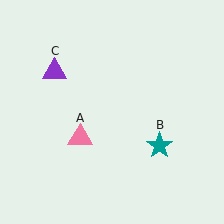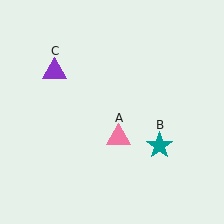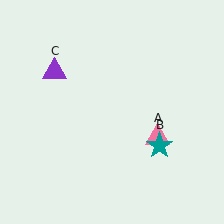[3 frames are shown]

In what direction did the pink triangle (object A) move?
The pink triangle (object A) moved right.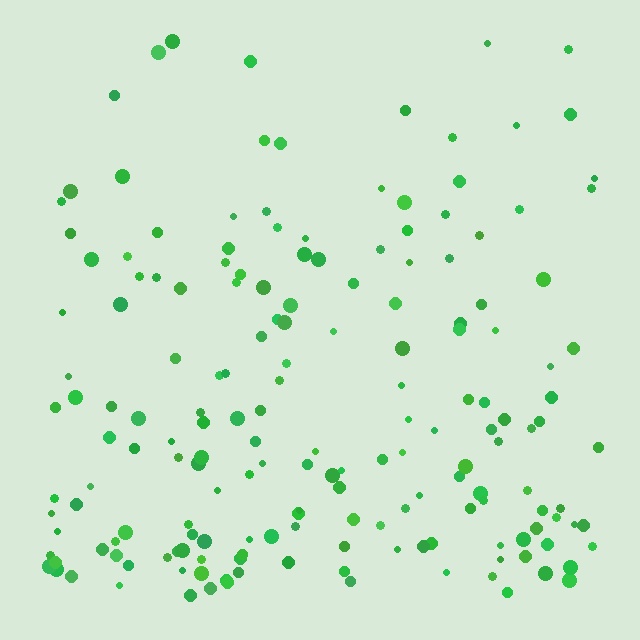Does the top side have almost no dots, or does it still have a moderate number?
Still a moderate number, just noticeably fewer than the bottom.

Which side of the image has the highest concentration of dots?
The bottom.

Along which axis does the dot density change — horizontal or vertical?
Vertical.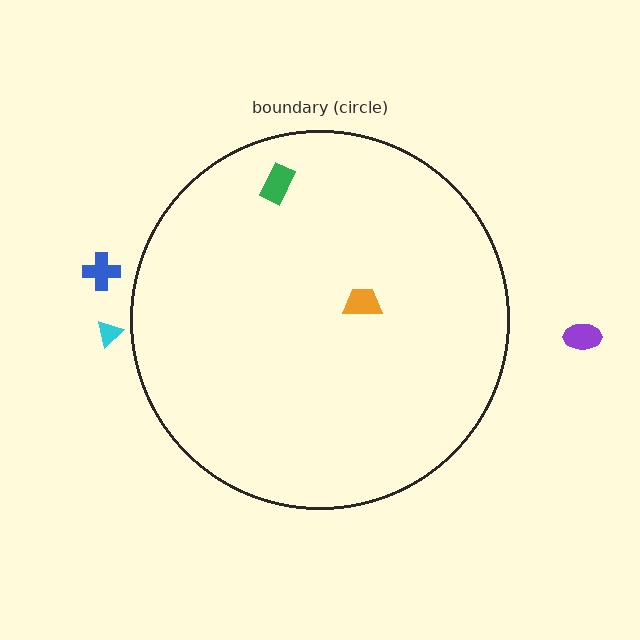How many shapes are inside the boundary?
2 inside, 3 outside.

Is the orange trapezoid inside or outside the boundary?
Inside.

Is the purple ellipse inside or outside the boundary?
Outside.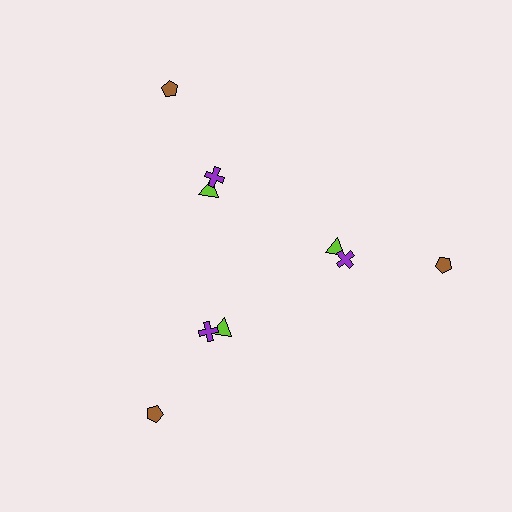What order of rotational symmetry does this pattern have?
This pattern has 3-fold rotational symmetry.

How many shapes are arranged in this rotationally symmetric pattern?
There are 9 shapes, arranged in 3 groups of 3.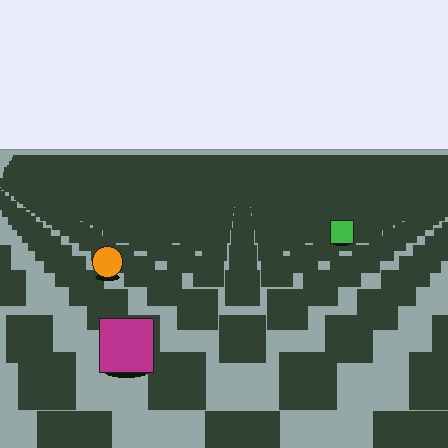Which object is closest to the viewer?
The magenta square is closest. The texture marks near it are larger and more spread out.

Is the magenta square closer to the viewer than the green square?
Yes. The magenta square is closer — you can tell from the texture gradient: the ground texture is coarser near it.